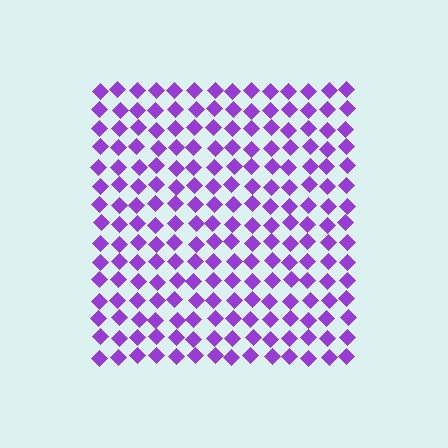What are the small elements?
The small elements are diamonds.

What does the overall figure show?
The overall figure shows a square.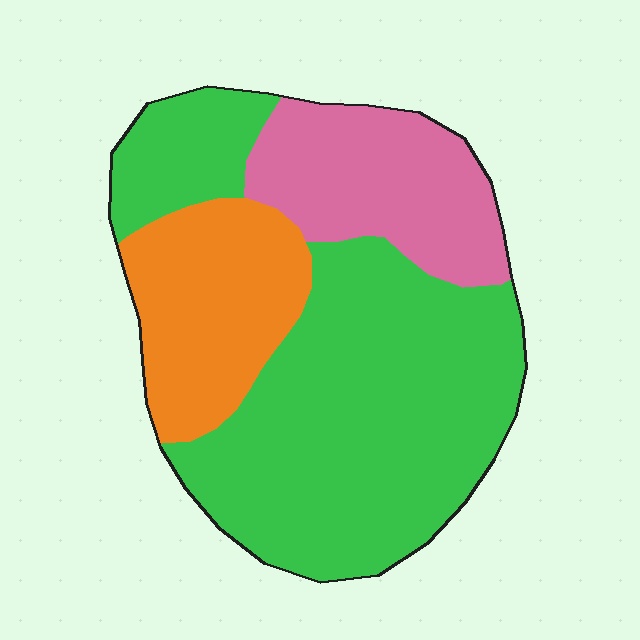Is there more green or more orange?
Green.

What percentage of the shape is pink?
Pink covers 21% of the shape.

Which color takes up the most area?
Green, at roughly 60%.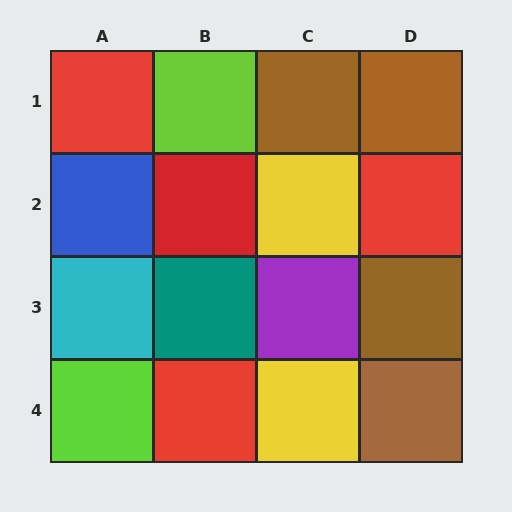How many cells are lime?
2 cells are lime.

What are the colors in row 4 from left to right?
Lime, red, yellow, brown.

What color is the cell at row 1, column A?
Red.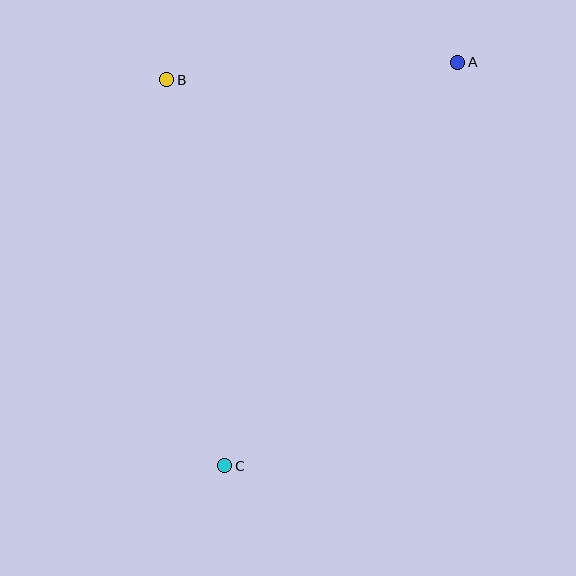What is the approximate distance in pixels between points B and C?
The distance between B and C is approximately 390 pixels.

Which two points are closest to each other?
Points A and B are closest to each other.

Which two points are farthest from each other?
Points A and C are farthest from each other.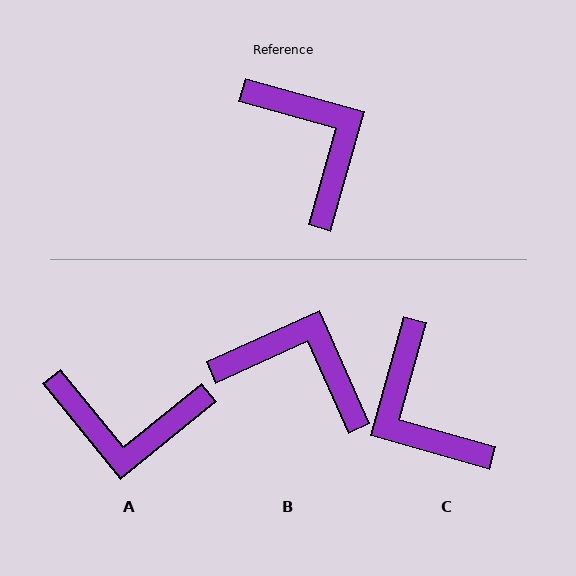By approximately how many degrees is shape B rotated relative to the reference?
Approximately 40 degrees counter-clockwise.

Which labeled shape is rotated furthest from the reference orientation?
C, about 180 degrees away.